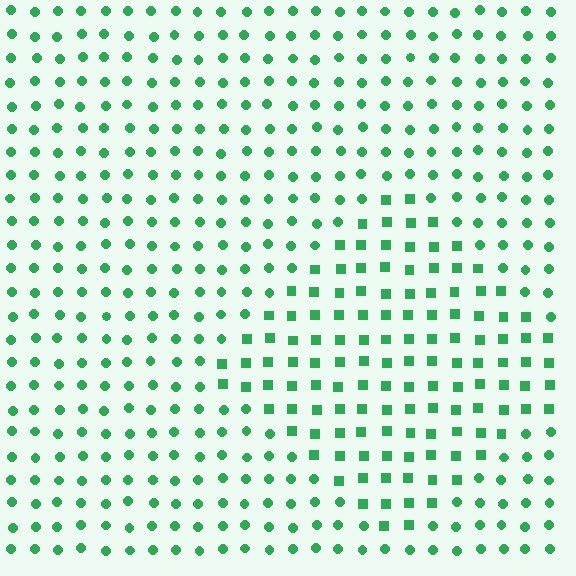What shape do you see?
I see a diamond.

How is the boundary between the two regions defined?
The boundary is defined by a change in element shape: squares inside vs. circles outside. All elements share the same color and spacing.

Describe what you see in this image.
The image is filled with small green elements arranged in a uniform grid. A diamond-shaped region contains squares, while the surrounding area contains circles. The boundary is defined purely by the change in element shape.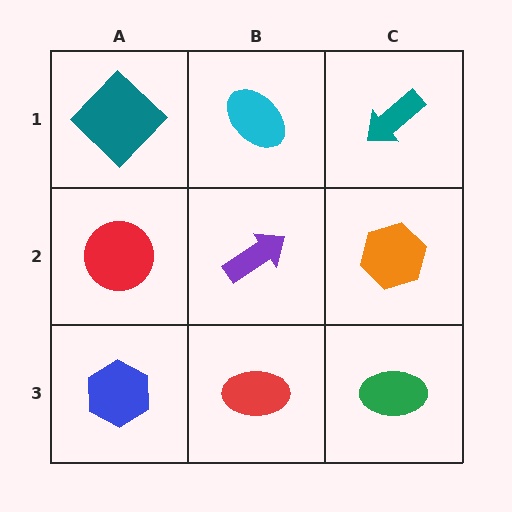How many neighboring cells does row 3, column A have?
2.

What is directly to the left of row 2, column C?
A purple arrow.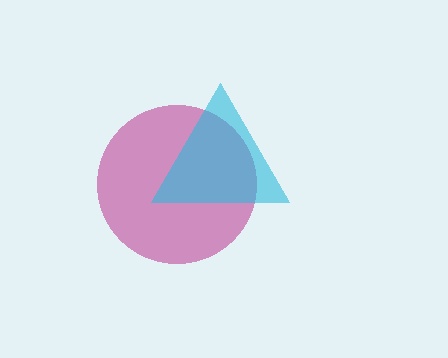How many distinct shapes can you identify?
There are 2 distinct shapes: a magenta circle, a cyan triangle.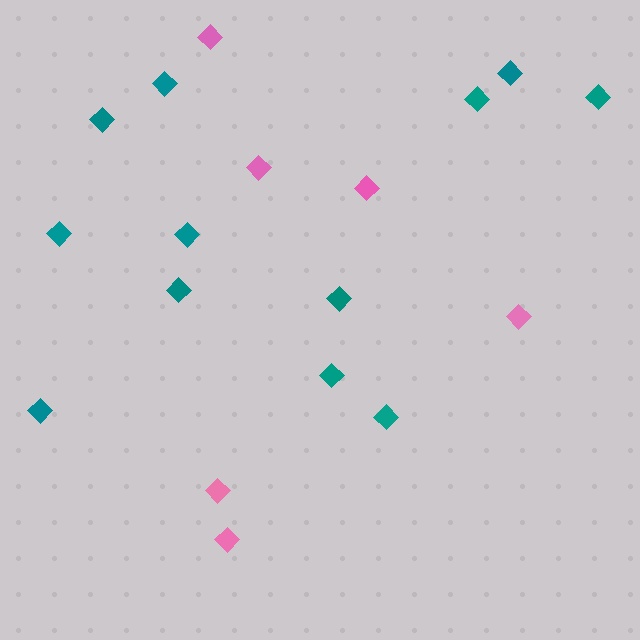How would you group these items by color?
There are 2 groups: one group of pink diamonds (6) and one group of teal diamonds (12).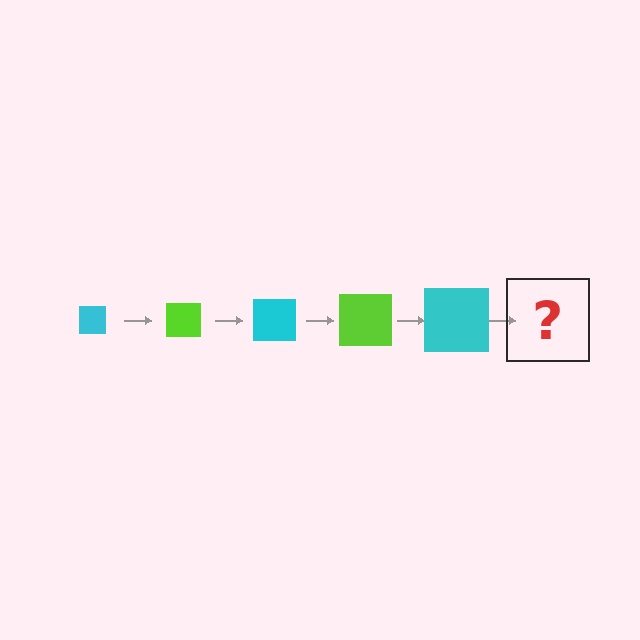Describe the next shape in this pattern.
It should be a lime square, larger than the previous one.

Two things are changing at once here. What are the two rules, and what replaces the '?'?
The two rules are that the square grows larger each step and the color cycles through cyan and lime. The '?' should be a lime square, larger than the previous one.